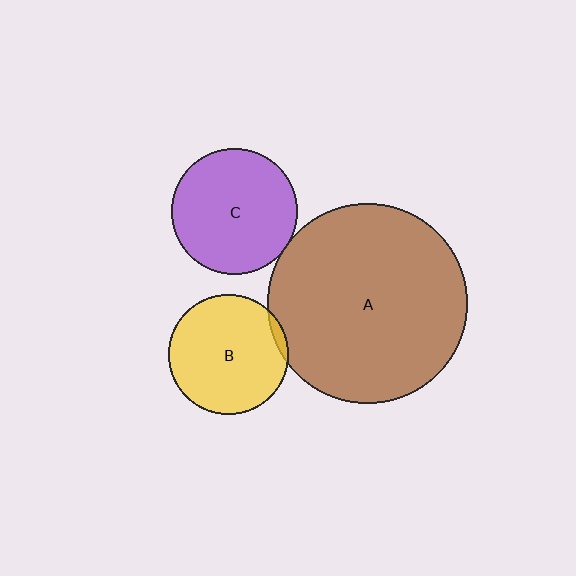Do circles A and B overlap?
Yes.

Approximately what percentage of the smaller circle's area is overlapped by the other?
Approximately 5%.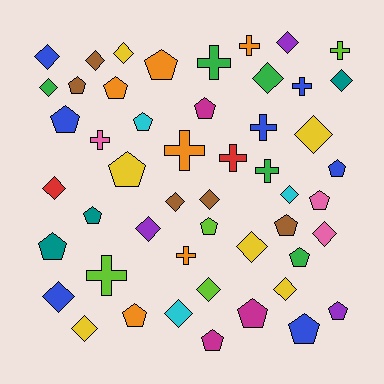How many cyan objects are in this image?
There are 3 cyan objects.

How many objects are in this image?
There are 50 objects.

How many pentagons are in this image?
There are 19 pentagons.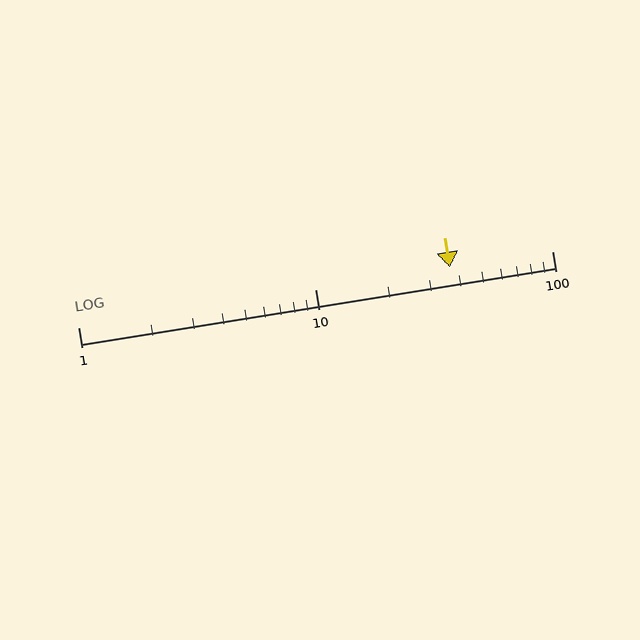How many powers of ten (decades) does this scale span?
The scale spans 2 decades, from 1 to 100.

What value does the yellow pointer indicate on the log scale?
The pointer indicates approximately 37.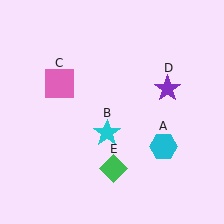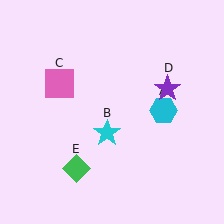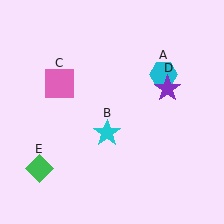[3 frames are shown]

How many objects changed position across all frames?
2 objects changed position: cyan hexagon (object A), green diamond (object E).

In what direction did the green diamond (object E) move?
The green diamond (object E) moved left.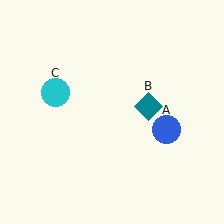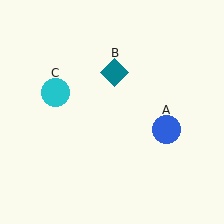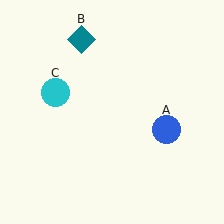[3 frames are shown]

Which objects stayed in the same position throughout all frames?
Blue circle (object A) and cyan circle (object C) remained stationary.